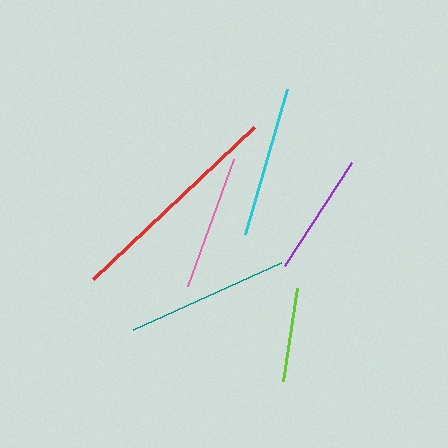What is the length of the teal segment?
The teal segment is approximately 162 pixels long.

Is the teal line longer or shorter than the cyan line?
The teal line is longer than the cyan line.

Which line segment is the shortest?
The lime line is the shortest at approximately 93 pixels.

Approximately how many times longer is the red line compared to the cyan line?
The red line is approximately 1.5 times the length of the cyan line.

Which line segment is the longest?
The red line is the longest at approximately 222 pixels.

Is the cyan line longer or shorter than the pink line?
The cyan line is longer than the pink line.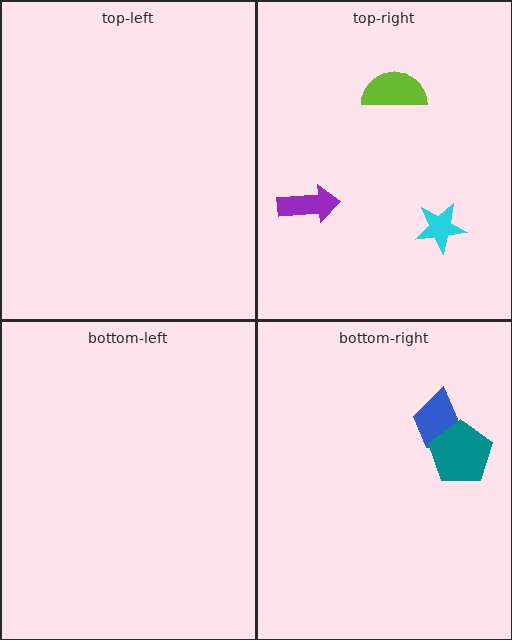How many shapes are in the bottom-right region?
2.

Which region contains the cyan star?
The top-right region.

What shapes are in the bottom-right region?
The blue trapezoid, the teal pentagon.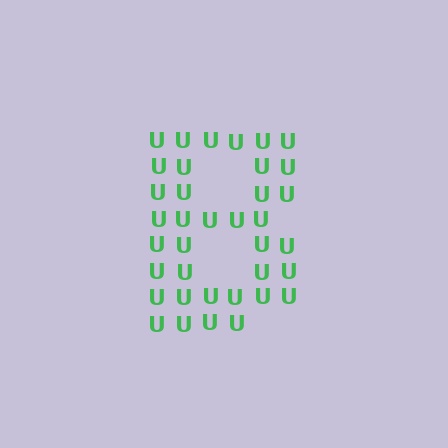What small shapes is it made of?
It is made of small letter U's.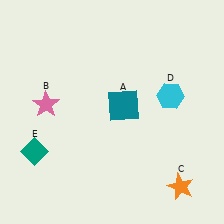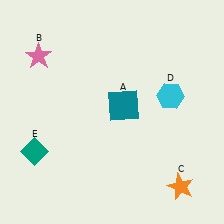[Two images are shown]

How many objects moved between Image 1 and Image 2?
1 object moved between the two images.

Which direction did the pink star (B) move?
The pink star (B) moved up.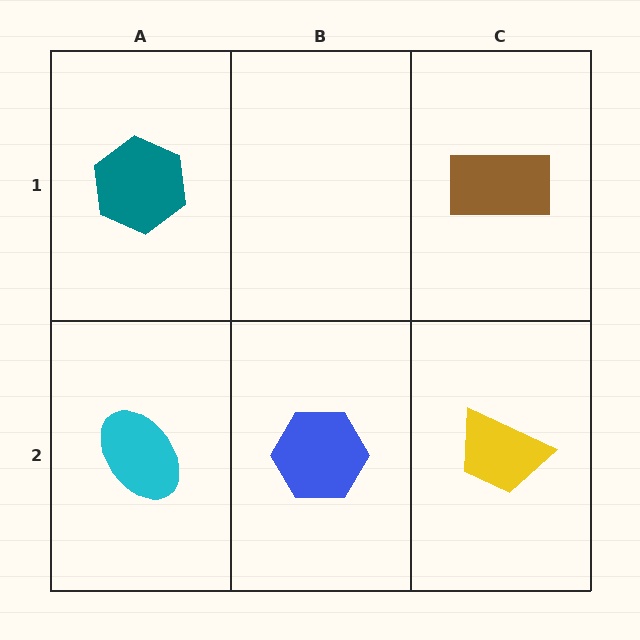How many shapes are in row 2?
3 shapes.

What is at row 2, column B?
A blue hexagon.